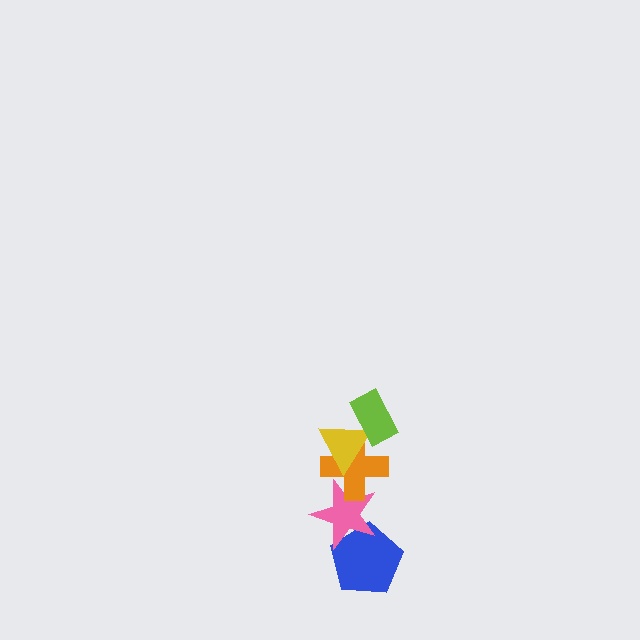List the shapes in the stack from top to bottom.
From top to bottom: the lime rectangle, the yellow triangle, the orange cross, the pink star, the blue pentagon.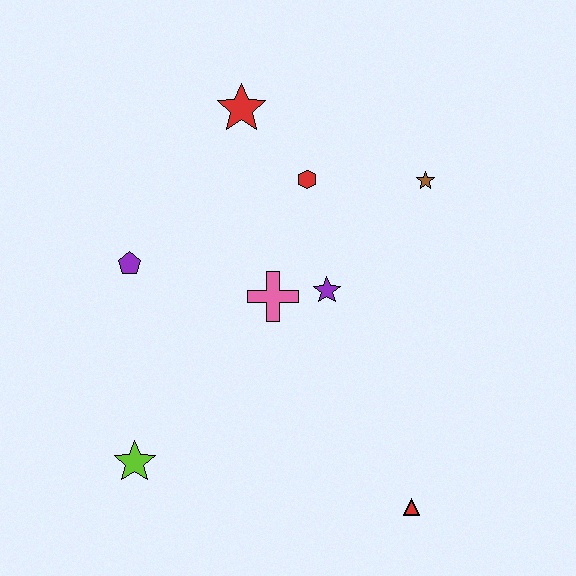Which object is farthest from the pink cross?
The red triangle is farthest from the pink cross.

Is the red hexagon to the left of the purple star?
Yes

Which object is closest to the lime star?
The purple pentagon is closest to the lime star.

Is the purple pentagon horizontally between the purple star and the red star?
No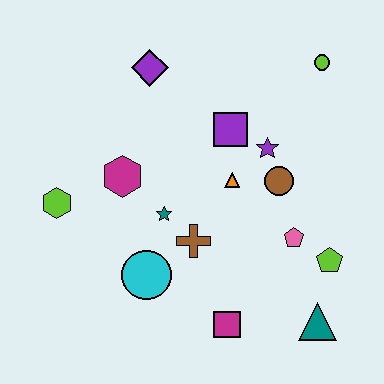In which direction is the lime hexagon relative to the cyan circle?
The lime hexagon is to the left of the cyan circle.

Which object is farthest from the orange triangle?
The lime hexagon is farthest from the orange triangle.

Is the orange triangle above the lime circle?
No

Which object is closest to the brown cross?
The teal star is closest to the brown cross.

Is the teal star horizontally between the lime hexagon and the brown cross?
Yes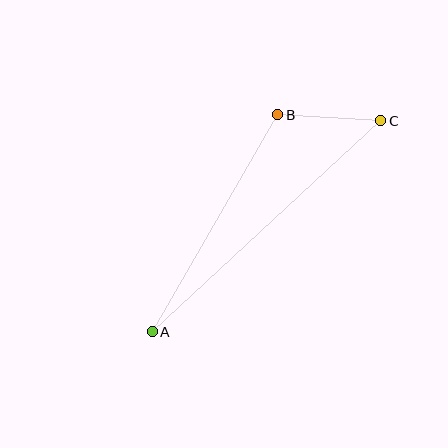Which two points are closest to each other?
Points B and C are closest to each other.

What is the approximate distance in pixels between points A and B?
The distance between A and B is approximately 251 pixels.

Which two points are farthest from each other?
Points A and C are farthest from each other.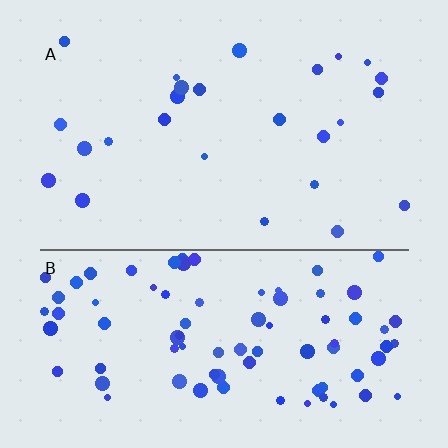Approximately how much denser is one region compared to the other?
Approximately 3.4× — region B over region A.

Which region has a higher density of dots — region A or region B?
B (the bottom).